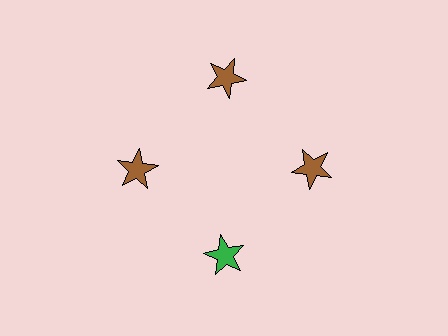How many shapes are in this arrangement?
There are 4 shapes arranged in a ring pattern.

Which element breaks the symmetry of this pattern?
The green star at roughly the 6 o'clock position breaks the symmetry. All other shapes are brown stars.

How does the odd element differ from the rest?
It has a different color: green instead of brown.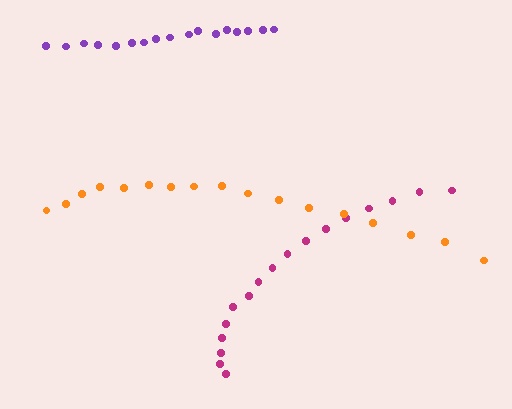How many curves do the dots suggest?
There are 3 distinct paths.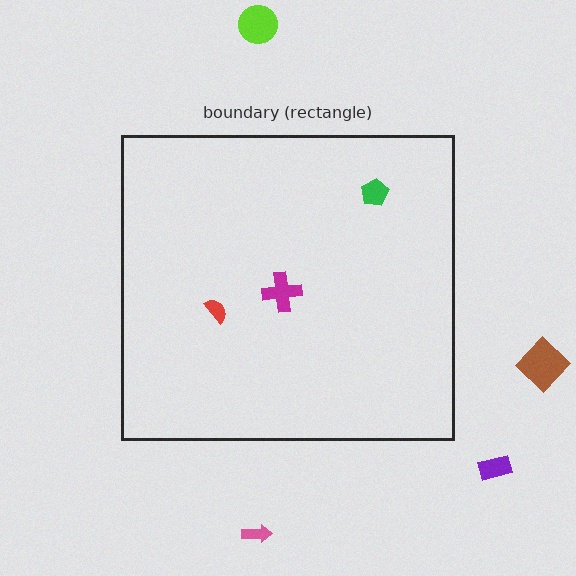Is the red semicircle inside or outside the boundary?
Inside.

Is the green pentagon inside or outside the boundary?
Inside.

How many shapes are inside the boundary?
3 inside, 4 outside.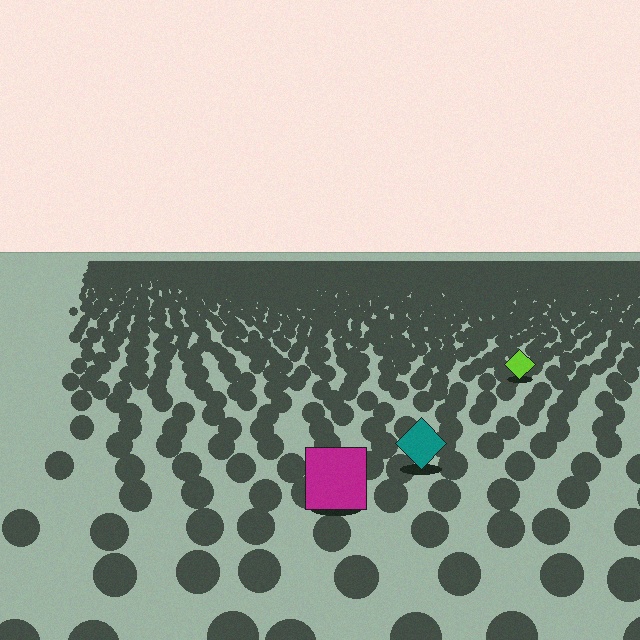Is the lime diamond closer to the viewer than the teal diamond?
No. The teal diamond is closer — you can tell from the texture gradient: the ground texture is coarser near it.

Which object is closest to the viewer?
The magenta square is closest. The texture marks near it are larger and more spread out.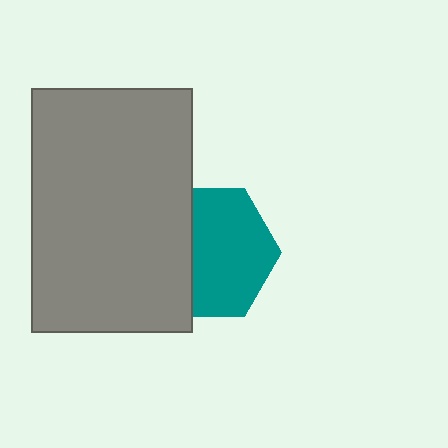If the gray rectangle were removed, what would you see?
You would see the complete teal hexagon.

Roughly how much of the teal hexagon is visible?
About half of it is visible (roughly 63%).